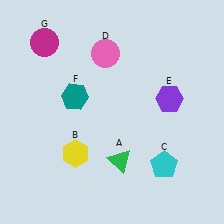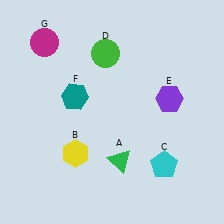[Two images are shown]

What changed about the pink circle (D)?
In Image 1, D is pink. In Image 2, it changed to green.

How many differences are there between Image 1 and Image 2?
There is 1 difference between the two images.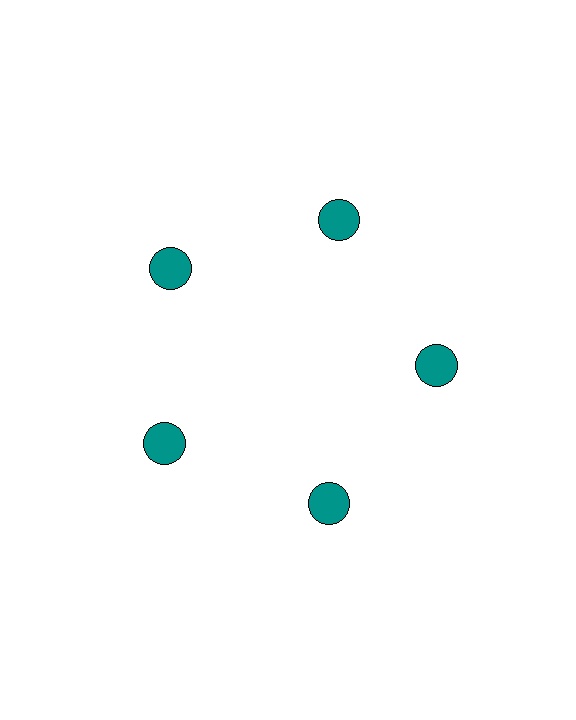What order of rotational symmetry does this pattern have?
This pattern has 5-fold rotational symmetry.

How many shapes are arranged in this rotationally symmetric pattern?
There are 5 shapes, arranged in 5 groups of 1.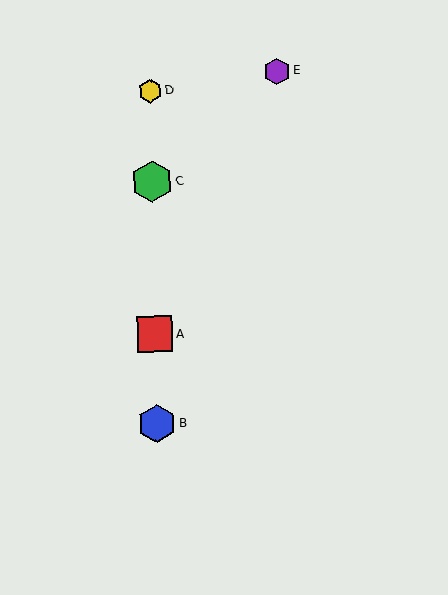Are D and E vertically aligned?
No, D is at x≈150 and E is at x≈277.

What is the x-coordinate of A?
Object A is at x≈155.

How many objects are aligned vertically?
4 objects (A, B, C, D) are aligned vertically.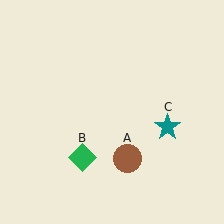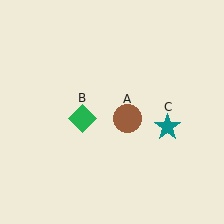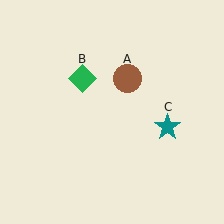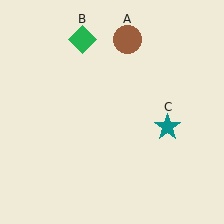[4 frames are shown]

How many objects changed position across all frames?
2 objects changed position: brown circle (object A), green diamond (object B).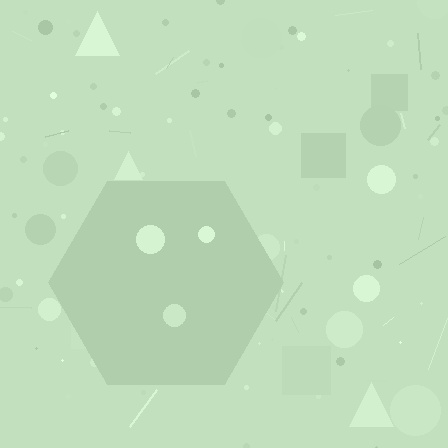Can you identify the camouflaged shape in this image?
The camouflaged shape is a hexagon.